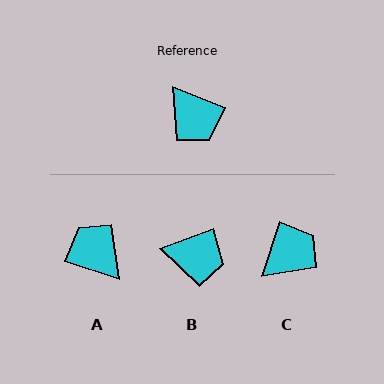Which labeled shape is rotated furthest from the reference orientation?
A, about 176 degrees away.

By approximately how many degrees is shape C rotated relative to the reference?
Approximately 94 degrees counter-clockwise.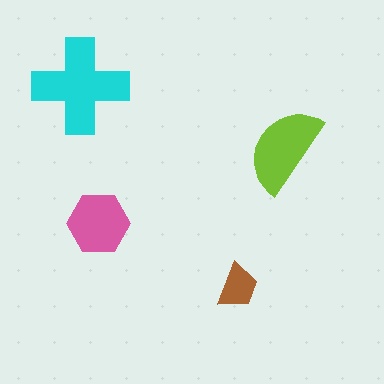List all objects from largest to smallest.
The cyan cross, the lime semicircle, the pink hexagon, the brown trapezoid.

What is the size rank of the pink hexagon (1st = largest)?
3rd.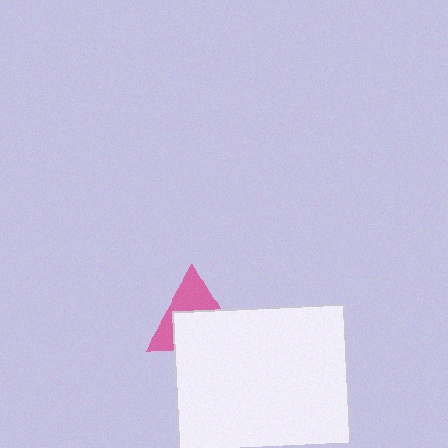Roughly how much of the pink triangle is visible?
About half of it is visible (roughly 46%).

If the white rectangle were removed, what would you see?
You would see the complete pink triangle.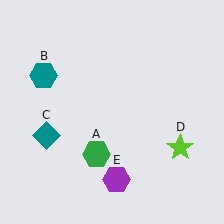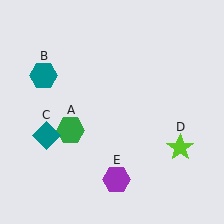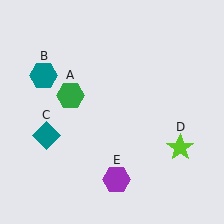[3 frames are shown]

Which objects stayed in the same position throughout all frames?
Teal hexagon (object B) and teal diamond (object C) and lime star (object D) and purple hexagon (object E) remained stationary.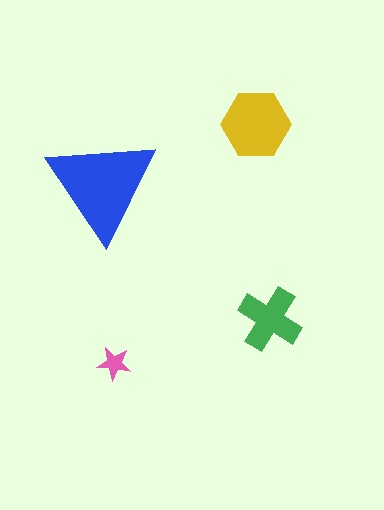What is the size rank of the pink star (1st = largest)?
4th.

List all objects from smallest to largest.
The pink star, the green cross, the yellow hexagon, the blue triangle.